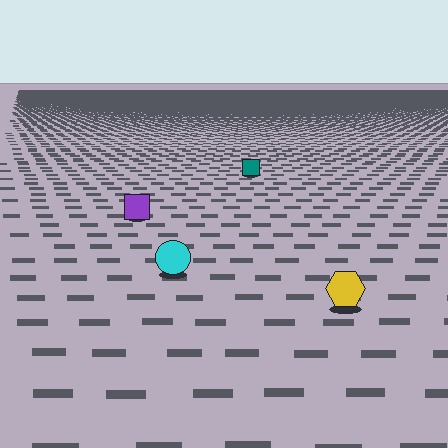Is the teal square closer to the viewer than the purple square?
No. The purple square is closer — you can tell from the texture gradient: the ground texture is coarser near it.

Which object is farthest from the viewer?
The teal square is farthest from the viewer. It appears smaller and the ground texture around it is denser.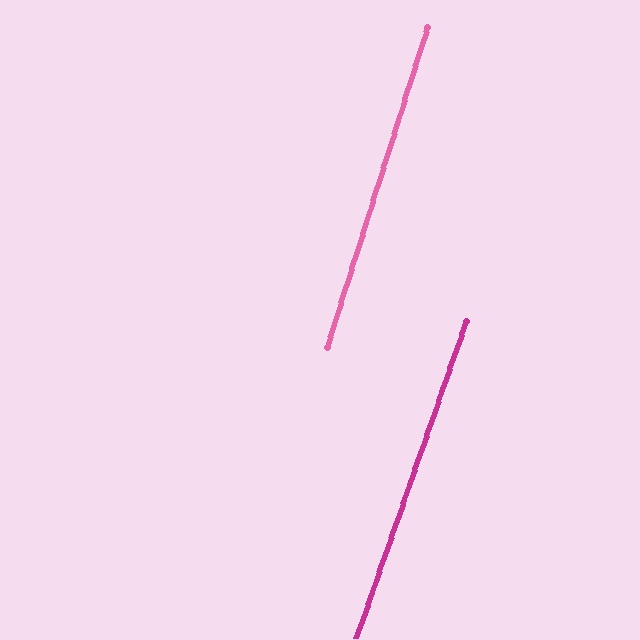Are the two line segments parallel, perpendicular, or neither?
Parallel — their directions differ by only 1.7°.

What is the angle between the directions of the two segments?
Approximately 2 degrees.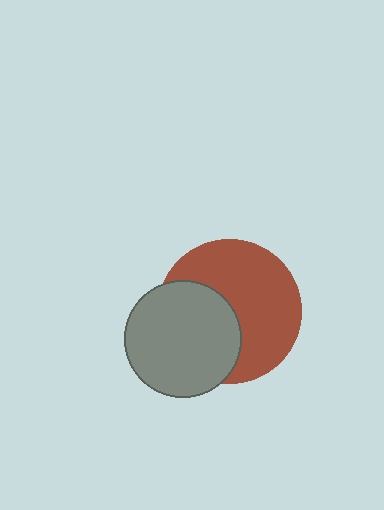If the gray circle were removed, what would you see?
You would see the complete brown circle.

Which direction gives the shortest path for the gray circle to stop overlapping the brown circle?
Moving left gives the shortest separation.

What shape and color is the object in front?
The object in front is a gray circle.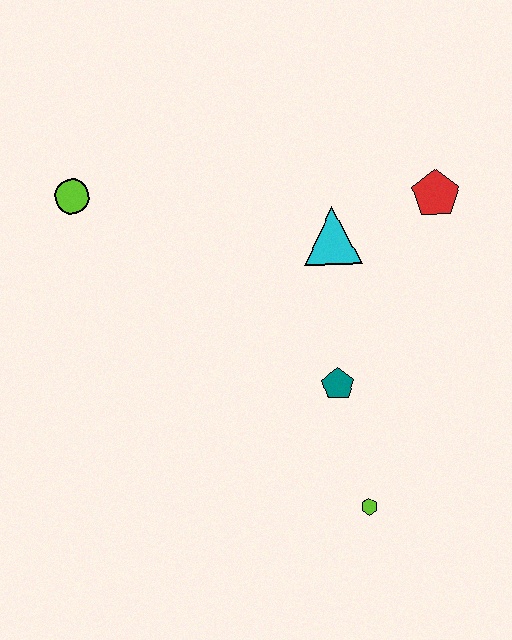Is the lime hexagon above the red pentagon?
No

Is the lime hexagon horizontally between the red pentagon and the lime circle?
Yes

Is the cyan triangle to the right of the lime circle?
Yes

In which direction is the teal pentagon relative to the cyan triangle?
The teal pentagon is below the cyan triangle.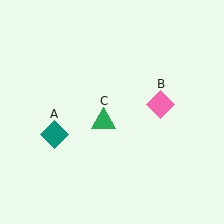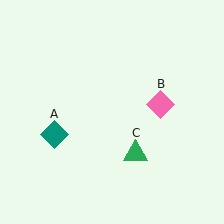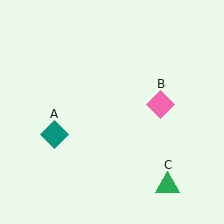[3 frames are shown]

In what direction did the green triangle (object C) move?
The green triangle (object C) moved down and to the right.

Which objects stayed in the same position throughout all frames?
Teal diamond (object A) and pink diamond (object B) remained stationary.